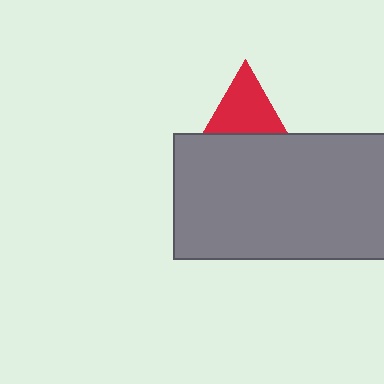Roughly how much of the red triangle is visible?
A small part of it is visible (roughly 41%).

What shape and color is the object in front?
The object in front is a gray rectangle.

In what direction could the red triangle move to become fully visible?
The red triangle could move up. That would shift it out from behind the gray rectangle entirely.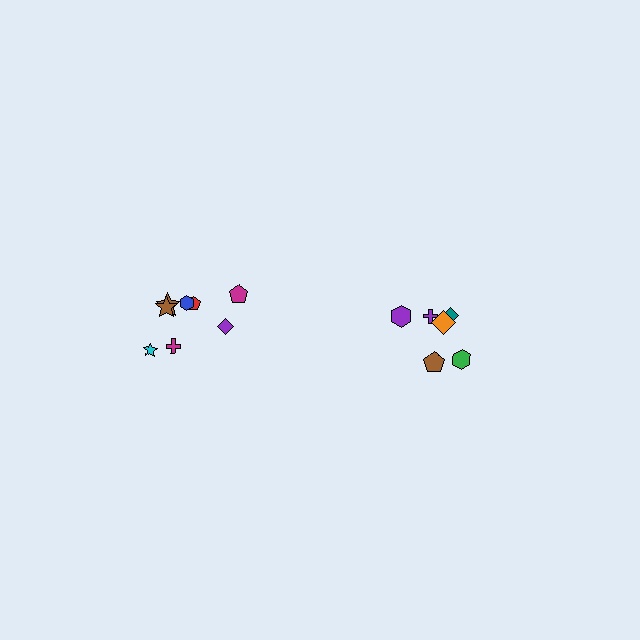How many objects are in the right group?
There are 6 objects.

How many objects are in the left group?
There are 8 objects.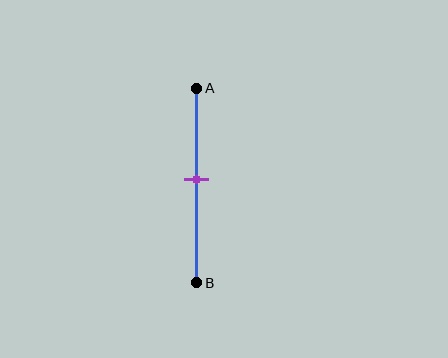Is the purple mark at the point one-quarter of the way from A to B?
No, the mark is at about 45% from A, not at the 25% one-quarter point.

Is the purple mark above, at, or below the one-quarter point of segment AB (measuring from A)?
The purple mark is below the one-quarter point of segment AB.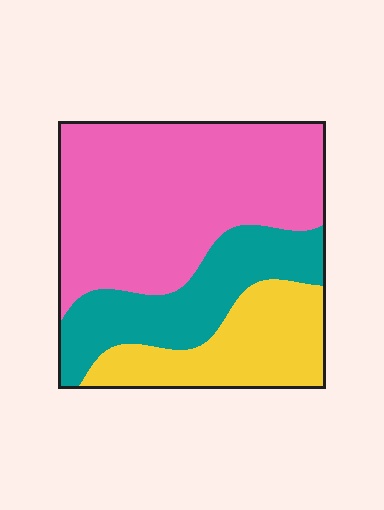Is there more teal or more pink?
Pink.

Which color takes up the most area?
Pink, at roughly 55%.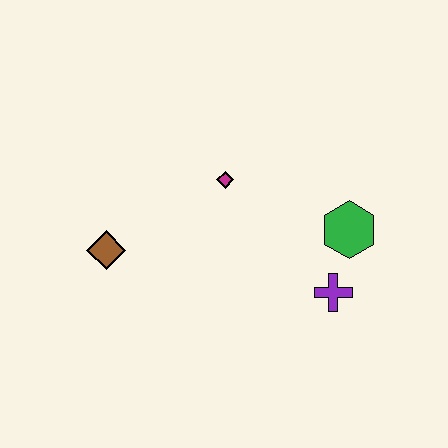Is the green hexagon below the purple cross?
No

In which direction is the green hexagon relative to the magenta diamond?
The green hexagon is to the right of the magenta diamond.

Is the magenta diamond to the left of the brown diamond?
No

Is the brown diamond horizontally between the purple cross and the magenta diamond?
No